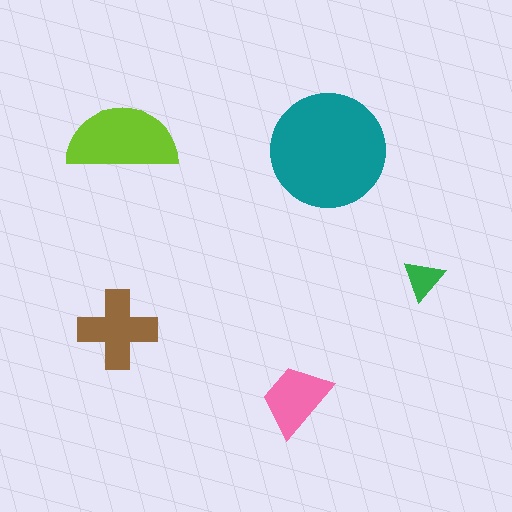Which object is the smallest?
The green triangle.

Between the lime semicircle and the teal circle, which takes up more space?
The teal circle.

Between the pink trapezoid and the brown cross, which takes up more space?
The brown cross.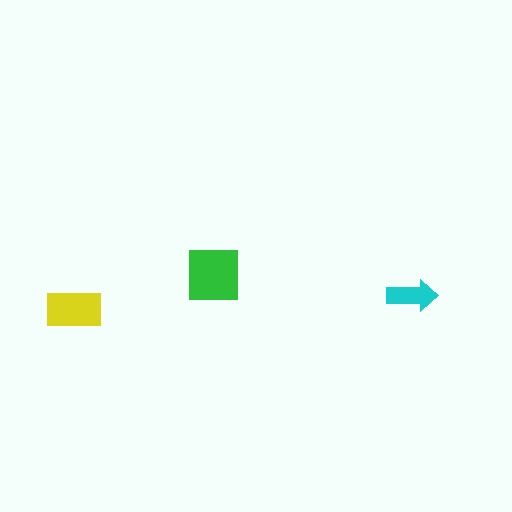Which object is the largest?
The green square.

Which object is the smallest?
The cyan arrow.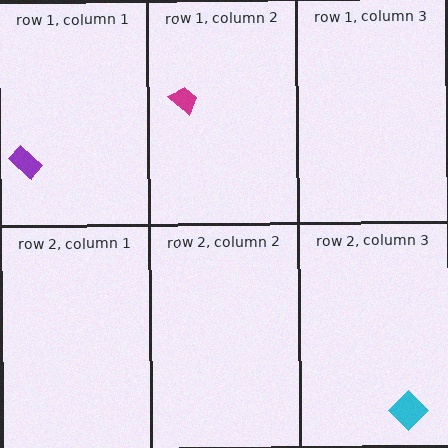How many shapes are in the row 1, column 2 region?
1.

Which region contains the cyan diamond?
The row 2, column 3 region.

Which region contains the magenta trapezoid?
The row 1, column 2 region.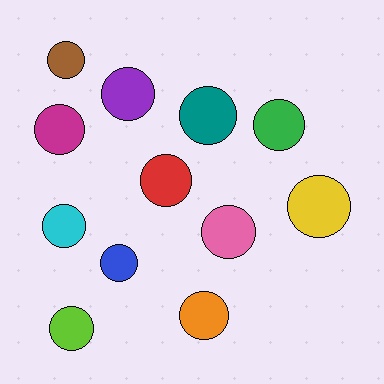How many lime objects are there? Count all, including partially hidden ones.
There is 1 lime object.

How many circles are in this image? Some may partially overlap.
There are 12 circles.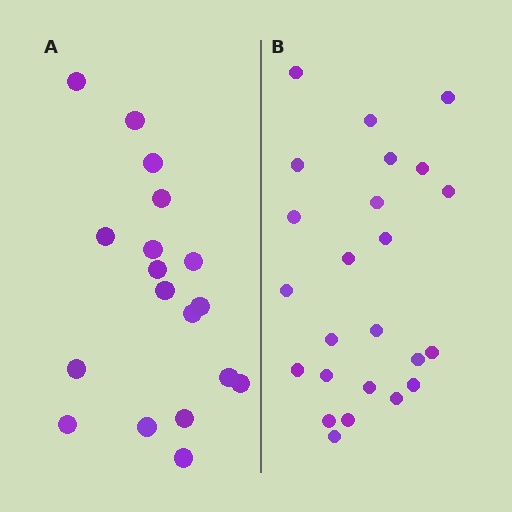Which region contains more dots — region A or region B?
Region B (the right region) has more dots.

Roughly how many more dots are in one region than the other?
Region B has about 6 more dots than region A.